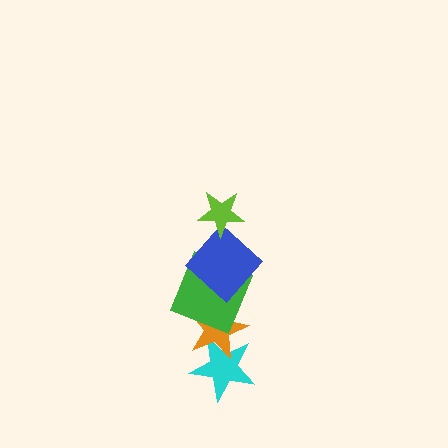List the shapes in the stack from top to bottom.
From top to bottom: the lime star, the blue diamond, the green square, the orange star, the cyan star.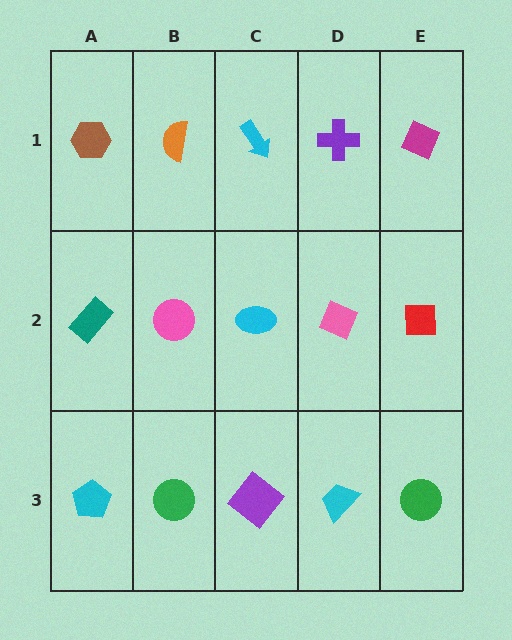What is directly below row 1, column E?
A red square.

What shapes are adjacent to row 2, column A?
A brown hexagon (row 1, column A), a cyan pentagon (row 3, column A), a pink circle (row 2, column B).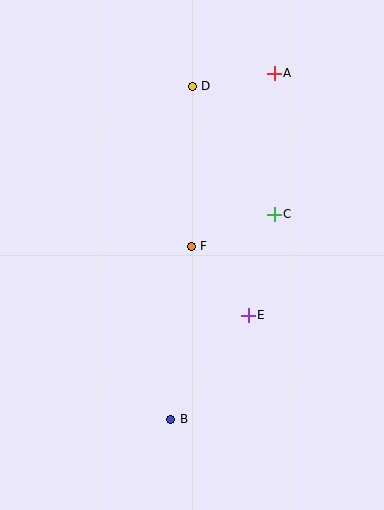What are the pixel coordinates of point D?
Point D is at (192, 86).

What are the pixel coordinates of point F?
Point F is at (191, 246).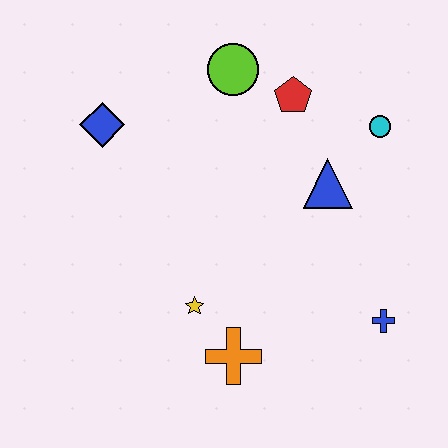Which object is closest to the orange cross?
The yellow star is closest to the orange cross.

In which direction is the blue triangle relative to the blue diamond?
The blue triangle is to the right of the blue diamond.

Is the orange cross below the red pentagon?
Yes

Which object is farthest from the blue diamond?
The blue cross is farthest from the blue diamond.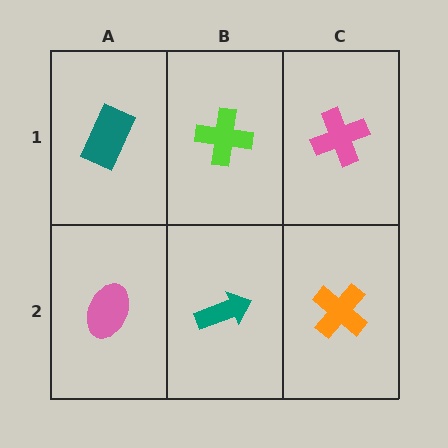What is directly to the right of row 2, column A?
A teal arrow.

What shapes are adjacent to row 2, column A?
A teal rectangle (row 1, column A), a teal arrow (row 2, column B).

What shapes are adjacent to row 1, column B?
A teal arrow (row 2, column B), a teal rectangle (row 1, column A), a pink cross (row 1, column C).